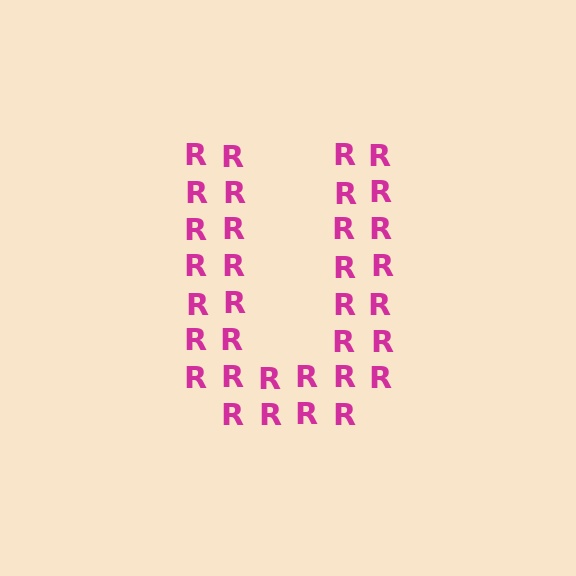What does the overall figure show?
The overall figure shows the letter U.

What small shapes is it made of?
It is made of small letter R's.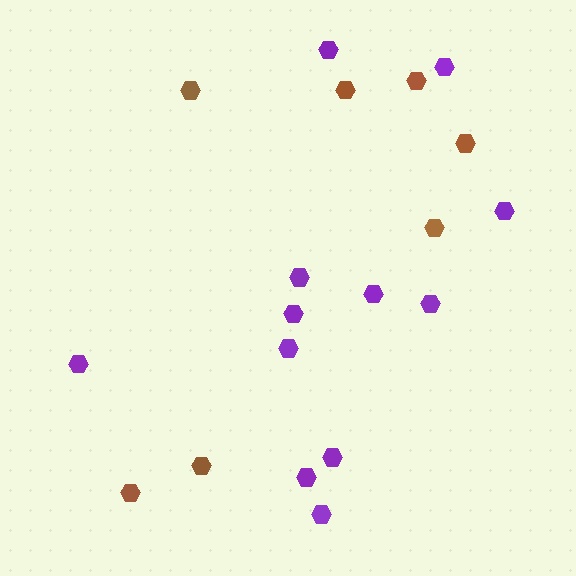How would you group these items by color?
There are 2 groups: one group of purple hexagons (12) and one group of brown hexagons (7).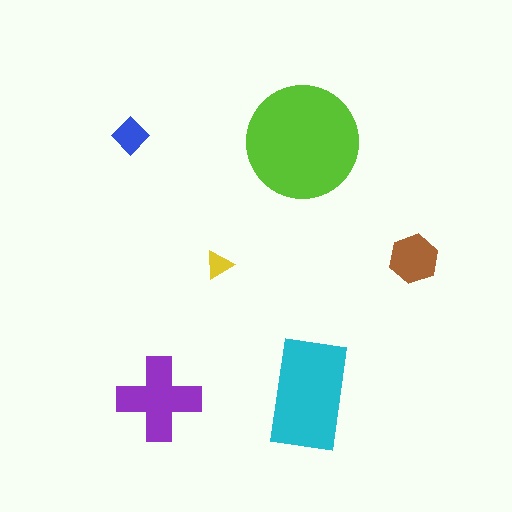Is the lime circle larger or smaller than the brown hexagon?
Larger.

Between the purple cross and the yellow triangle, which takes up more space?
The purple cross.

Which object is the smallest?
The yellow triangle.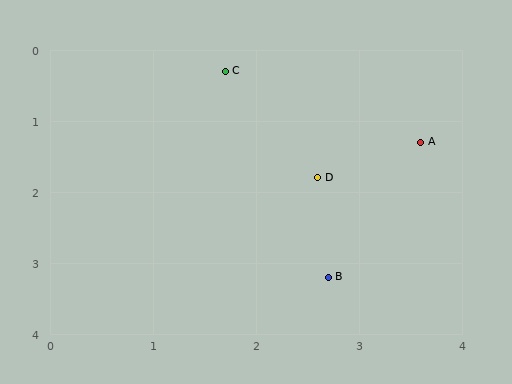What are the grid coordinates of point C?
Point C is at approximately (1.7, 0.3).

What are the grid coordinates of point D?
Point D is at approximately (2.6, 1.8).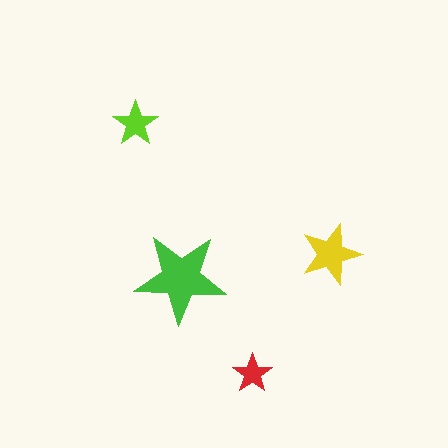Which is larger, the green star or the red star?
The green one.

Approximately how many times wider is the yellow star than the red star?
About 1.5 times wider.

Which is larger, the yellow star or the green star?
The green one.